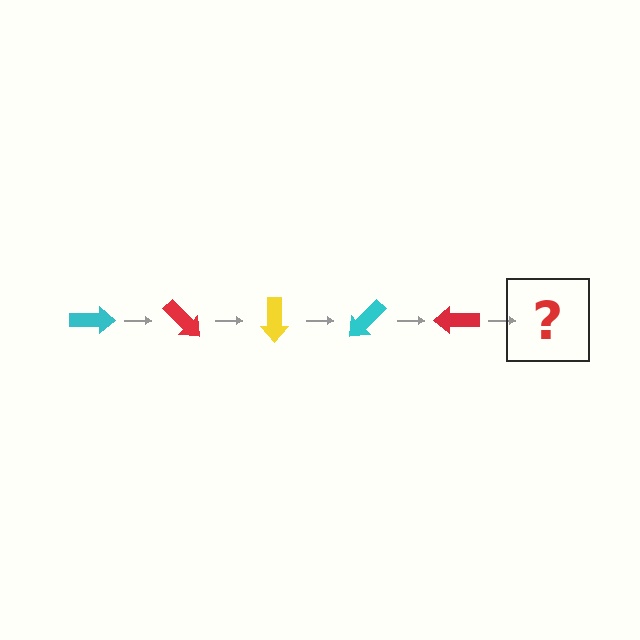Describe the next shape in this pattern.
It should be a yellow arrow, rotated 225 degrees from the start.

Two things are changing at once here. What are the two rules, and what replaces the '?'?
The two rules are that it rotates 45 degrees each step and the color cycles through cyan, red, and yellow. The '?' should be a yellow arrow, rotated 225 degrees from the start.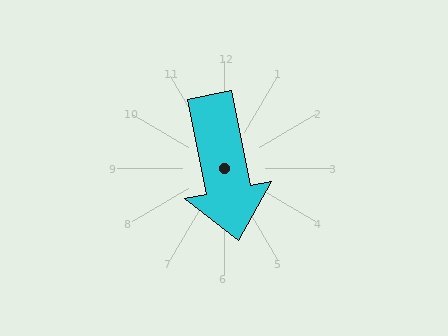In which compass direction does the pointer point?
South.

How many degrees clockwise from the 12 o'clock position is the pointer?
Approximately 169 degrees.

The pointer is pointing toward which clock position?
Roughly 6 o'clock.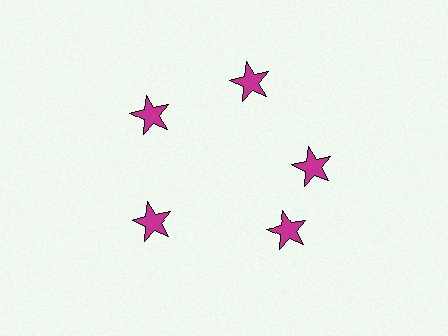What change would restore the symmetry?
The symmetry would be restored by rotating it back into even spacing with its neighbors so that all 5 stars sit at equal angles and equal distance from the center.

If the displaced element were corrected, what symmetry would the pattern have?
It would have 5-fold rotational symmetry — the pattern would map onto itself every 72 degrees.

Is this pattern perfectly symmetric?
No. The 5 magenta stars are arranged in a ring, but one element near the 5 o'clock position is rotated out of alignment along the ring, breaking the 5-fold rotational symmetry.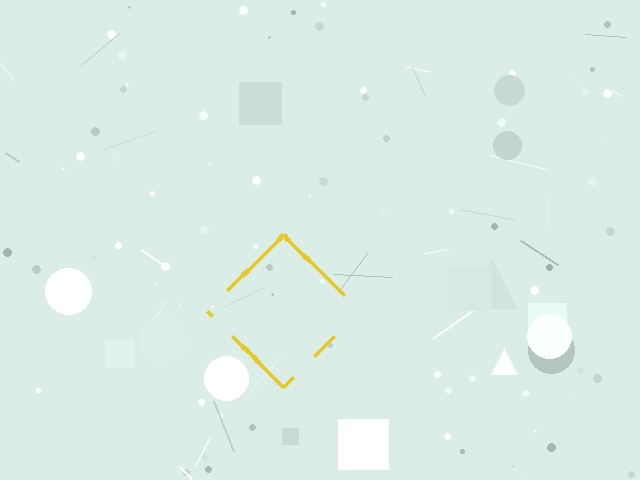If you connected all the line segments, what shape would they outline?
They would outline a diamond.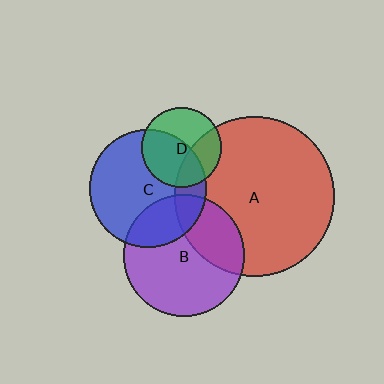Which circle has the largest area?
Circle A (red).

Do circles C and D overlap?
Yes.